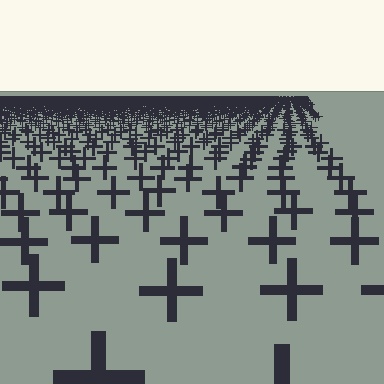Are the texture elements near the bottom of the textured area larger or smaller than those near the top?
Larger. Near the bottom, elements are closer to the viewer and appear at a bigger on-screen size.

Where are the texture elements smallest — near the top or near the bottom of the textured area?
Near the top.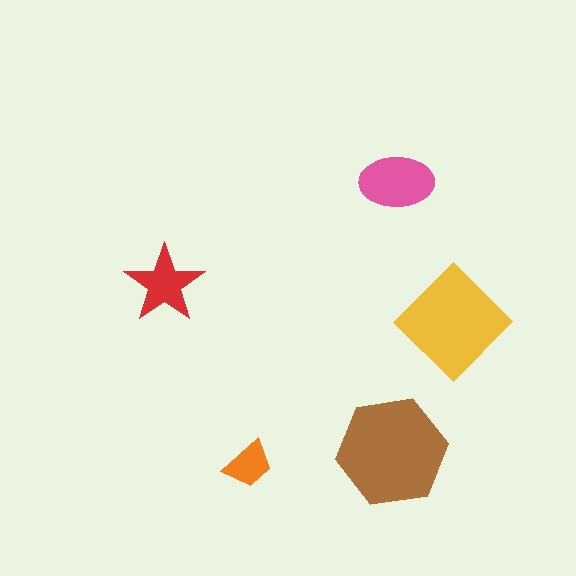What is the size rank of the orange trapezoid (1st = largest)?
5th.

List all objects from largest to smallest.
The brown hexagon, the yellow diamond, the pink ellipse, the red star, the orange trapezoid.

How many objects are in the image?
There are 5 objects in the image.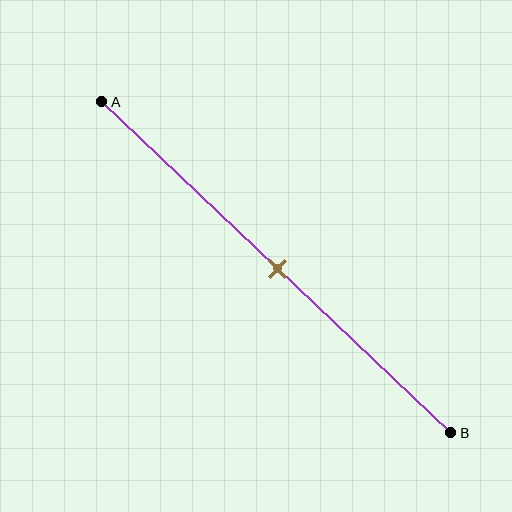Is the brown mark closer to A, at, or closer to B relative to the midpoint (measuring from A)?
The brown mark is approximately at the midpoint of segment AB.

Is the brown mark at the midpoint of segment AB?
Yes, the mark is approximately at the midpoint.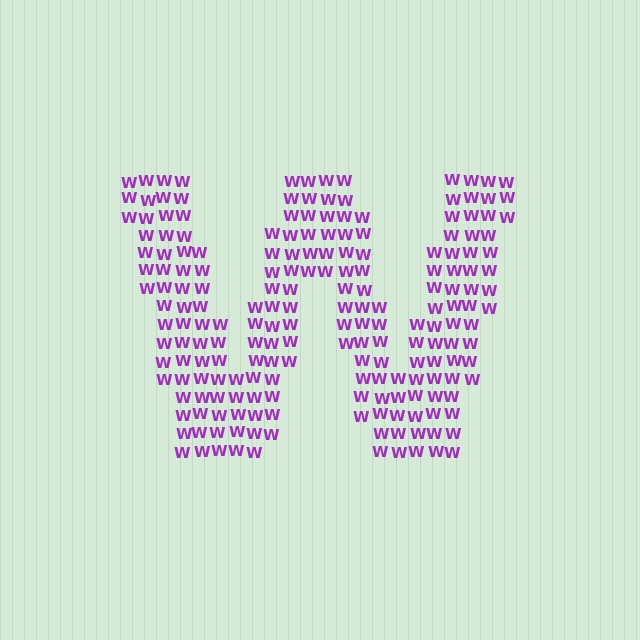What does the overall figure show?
The overall figure shows the letter W.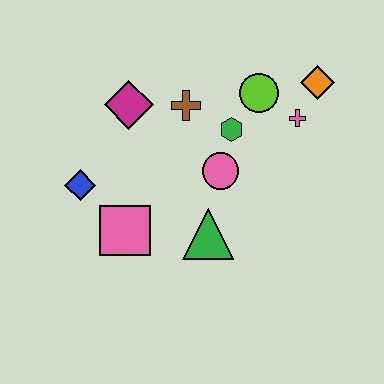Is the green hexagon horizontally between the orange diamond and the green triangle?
Yes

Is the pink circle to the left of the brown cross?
No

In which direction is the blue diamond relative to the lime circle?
The blue diamond is to the left of the lime circle.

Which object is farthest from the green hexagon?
The blue diamond is farthest from the green hexagon.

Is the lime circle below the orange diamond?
Yes